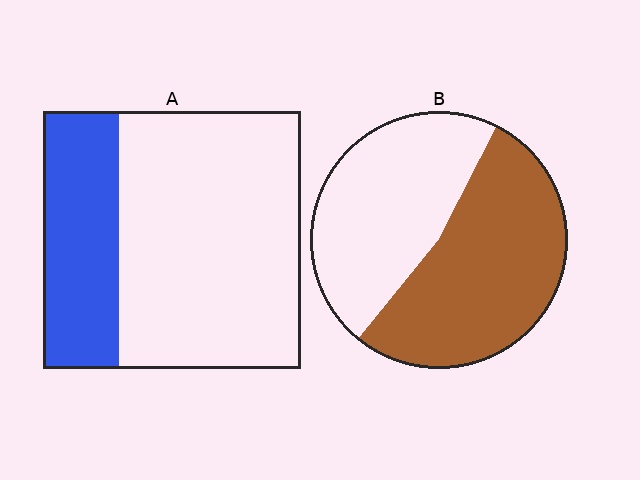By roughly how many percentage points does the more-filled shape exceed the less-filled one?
By roughly 25 percentage points (B over A).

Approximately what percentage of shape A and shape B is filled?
A is approximately 30% and B is approximately 55%.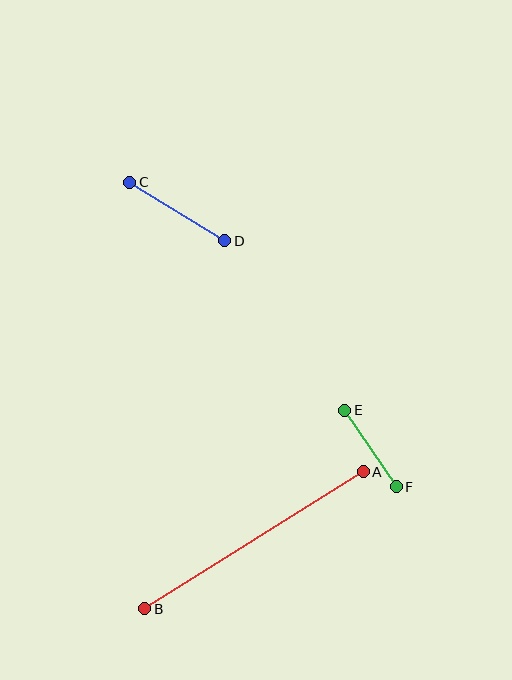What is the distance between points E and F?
The distance is approximately 92 pixels.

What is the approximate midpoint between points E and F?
The midpoint is at approximately (370, 449) pixels.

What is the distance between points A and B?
The distance is approximately 258 pixels.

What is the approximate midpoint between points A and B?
The midpoint is at approximately (254, 540) pixels.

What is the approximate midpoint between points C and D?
The midpoint is at approximately (177, 212) pixels.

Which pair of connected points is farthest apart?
Points A and B are farthest apart.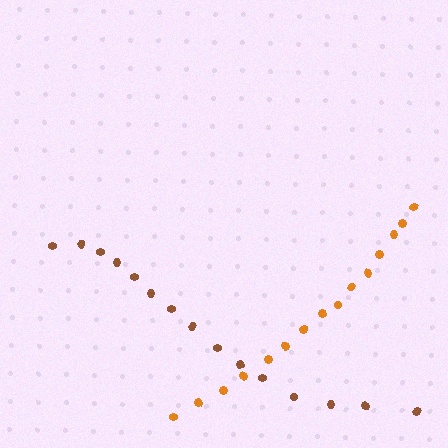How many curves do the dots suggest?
There are 2 distinct paths.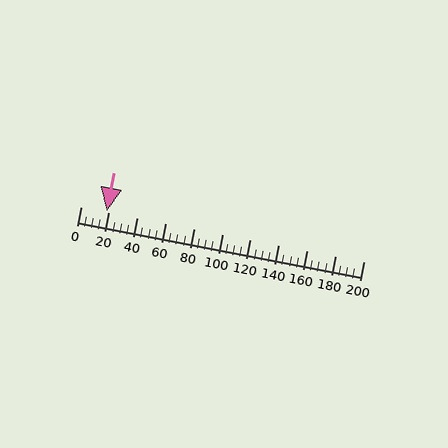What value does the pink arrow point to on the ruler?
The pink arrow points to approximately 18.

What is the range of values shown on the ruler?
The ruler shows values from 0 to 200.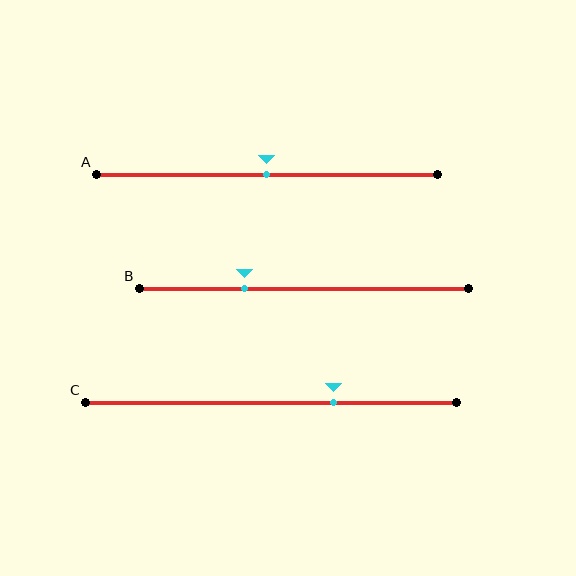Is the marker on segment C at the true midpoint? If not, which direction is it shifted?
No, the marker on segment C is shifted to the right by about 17% of the segment length.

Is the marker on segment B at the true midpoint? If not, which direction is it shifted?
No, the marker on segment B is shifted to the left by about 18% of the segment length.